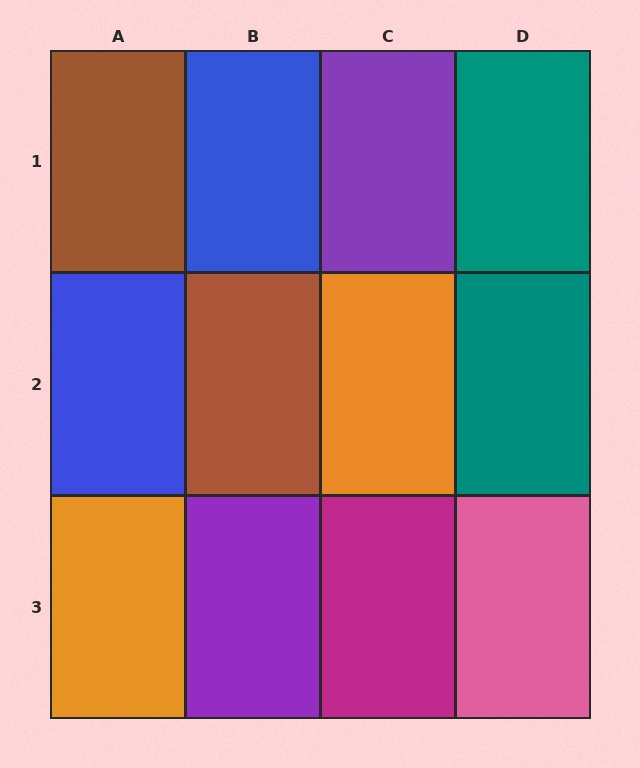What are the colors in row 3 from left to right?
Orange, purple, magenta, pink.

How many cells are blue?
2 cells are blue.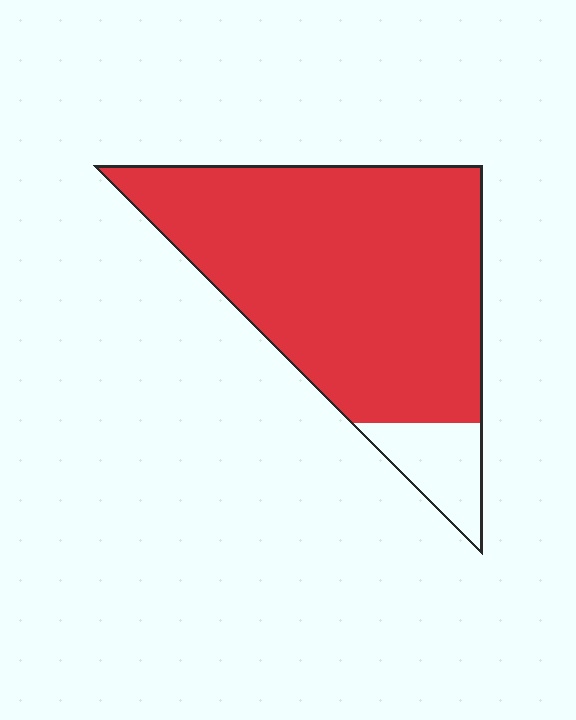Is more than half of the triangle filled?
Yes.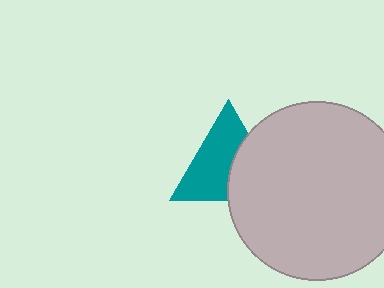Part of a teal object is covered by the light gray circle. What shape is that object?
It is a triangle.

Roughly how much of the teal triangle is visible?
About half of it is visible (roughly 61%).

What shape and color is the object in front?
The object in front is a light gray circle.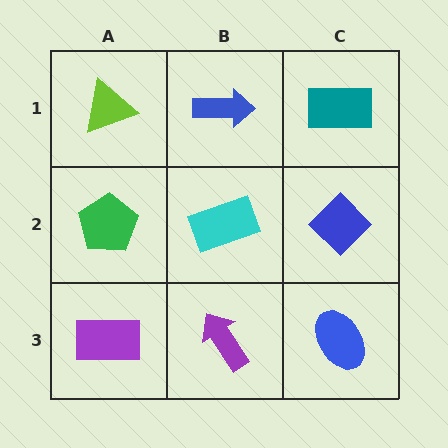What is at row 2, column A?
A green pentagon.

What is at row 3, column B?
A purple arrow.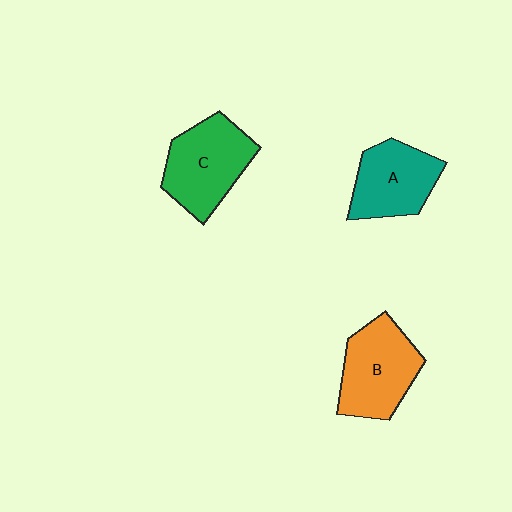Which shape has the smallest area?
Shape A (teal).